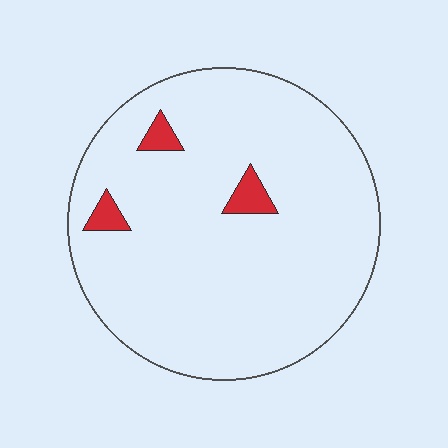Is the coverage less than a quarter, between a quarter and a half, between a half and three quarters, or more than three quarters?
Less than a quarter.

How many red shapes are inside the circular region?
3.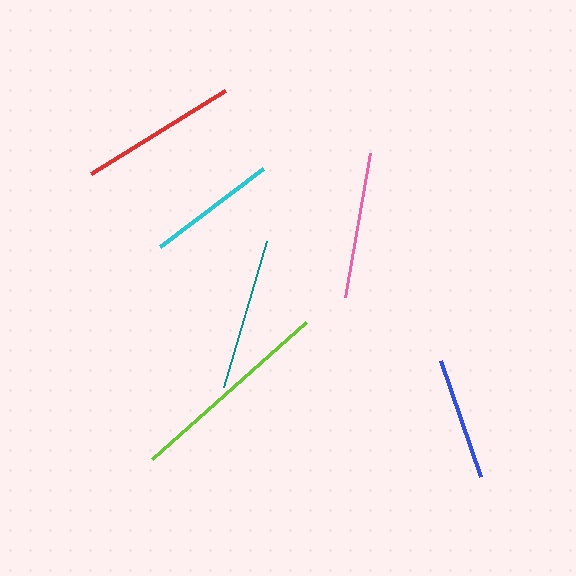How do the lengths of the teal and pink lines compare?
The teal and pink lines are approximately the same length.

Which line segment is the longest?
The lime line is the longest at approximately 206 pixels.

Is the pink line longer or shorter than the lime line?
The lime line is longer than the pink line.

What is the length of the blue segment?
The blue segment is approximately 123 pixels long.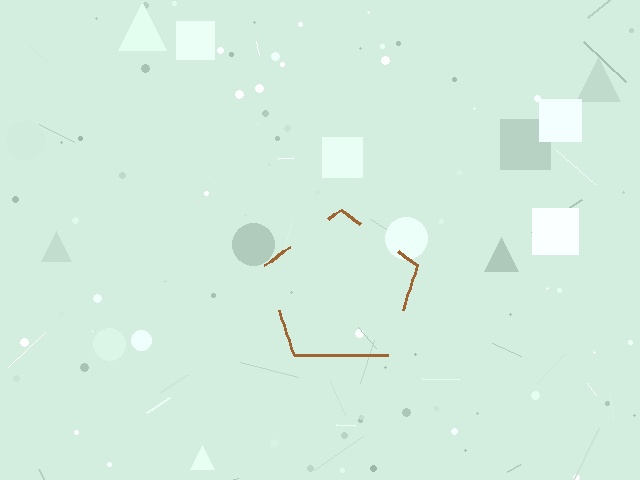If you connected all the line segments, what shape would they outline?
They would outline a pentagon.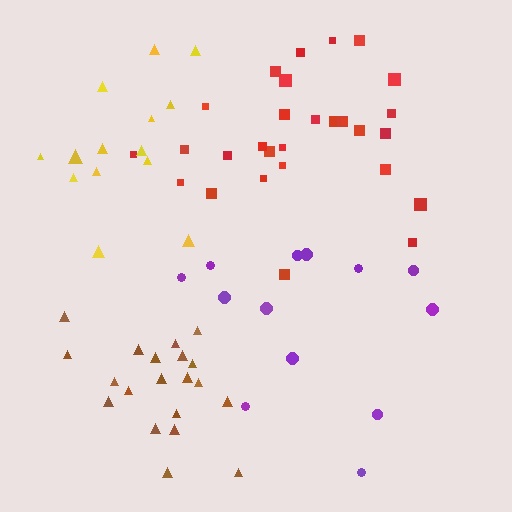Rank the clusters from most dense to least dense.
brown, red, yellow, purple.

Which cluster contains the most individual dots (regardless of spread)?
Red (29).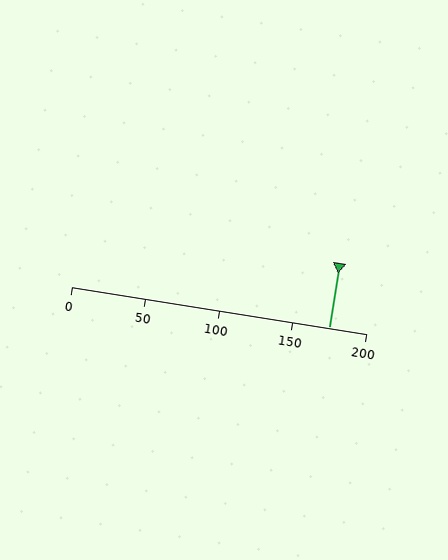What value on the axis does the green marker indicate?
The marker indicates approximately 175.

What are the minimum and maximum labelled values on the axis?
The axis runs from 0 to 200.